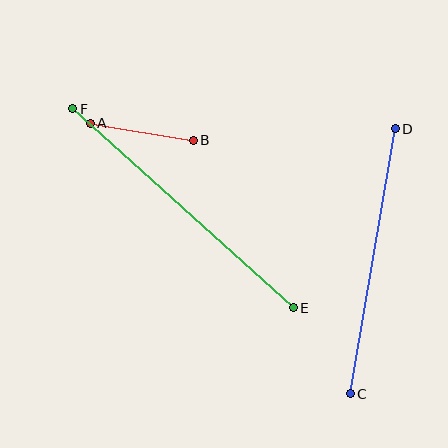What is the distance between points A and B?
The distance is approximately 104 pixels.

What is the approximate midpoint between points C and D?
The midpoint is at approximately (373, 261) pixels.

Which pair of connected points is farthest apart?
Points E and F are farthest apart.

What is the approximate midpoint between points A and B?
The midpoint is at approximately (142, 132) pixels.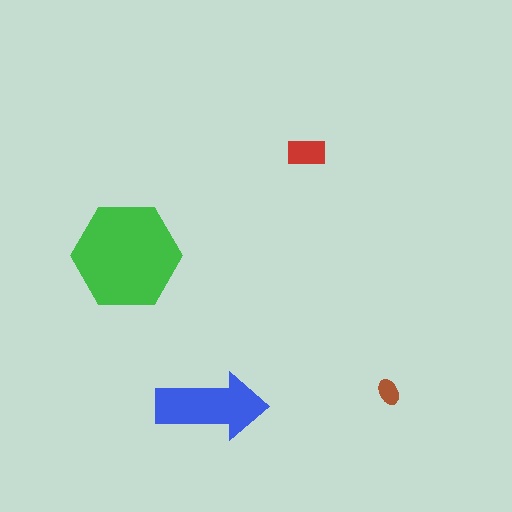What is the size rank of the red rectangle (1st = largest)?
3rd.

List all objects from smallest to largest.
The brown ellipse, the red rectangle, the blue arrow, the green hexagon.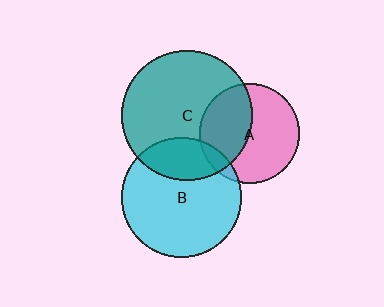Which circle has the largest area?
Circle C (teal).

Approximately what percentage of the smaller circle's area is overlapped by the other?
Approximately 40%.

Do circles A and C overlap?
Yes.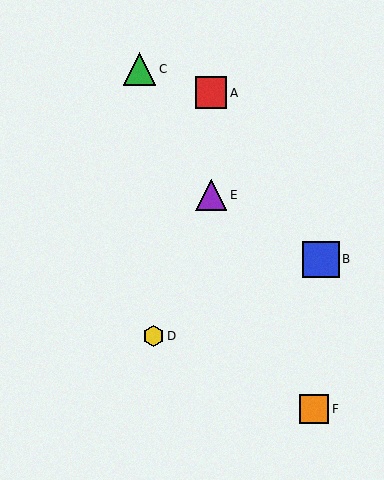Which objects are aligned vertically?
Objects A, E are aligned vertically.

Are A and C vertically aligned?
No, A is at x≈211 and C is at x≈139.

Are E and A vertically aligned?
Yes, both are at x≈211.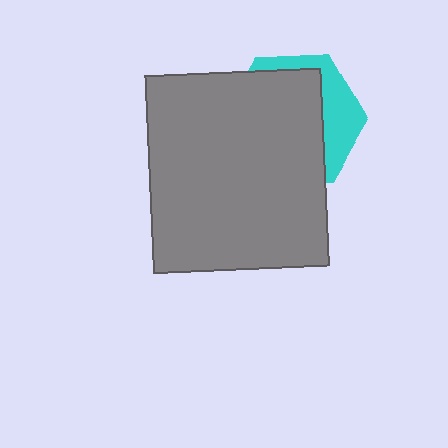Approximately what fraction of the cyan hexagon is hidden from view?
Roughly 70% of the cyan hexagon is hidden behind the gray rectangle.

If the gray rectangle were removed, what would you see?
You would see the complete cyan hexagon.